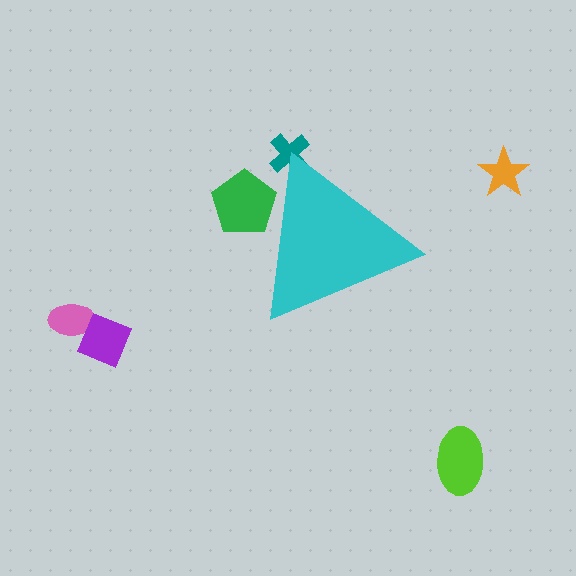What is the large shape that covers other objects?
A cyan triangle.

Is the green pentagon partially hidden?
Yes, the green pentagon is partially hidden behind the cyan triangle.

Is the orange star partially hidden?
No, the orange star is fully visible.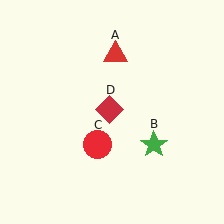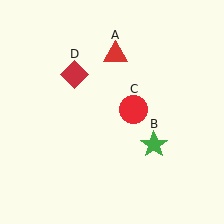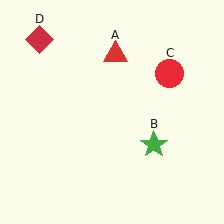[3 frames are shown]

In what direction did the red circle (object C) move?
The red circle (object C) moved up and to the right.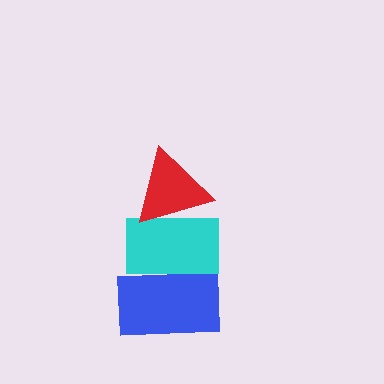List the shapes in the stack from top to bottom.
From top to bottom: the red triangle, the cyan rectangle, the blue rectangle.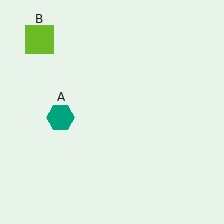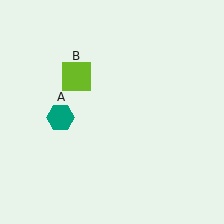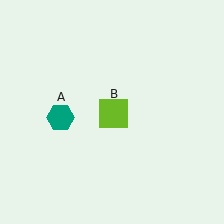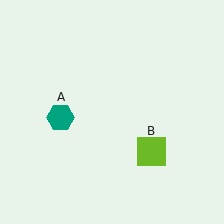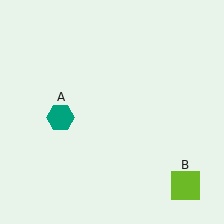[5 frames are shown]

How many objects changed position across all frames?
1 object changed position: lime square (object B).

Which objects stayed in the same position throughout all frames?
Teal hexagon (object A) remained stationary.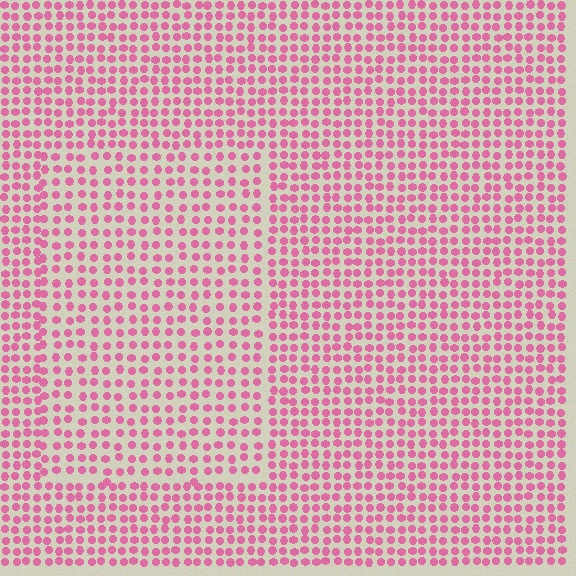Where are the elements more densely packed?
The elements are more densely packed outside the rectangle boundary.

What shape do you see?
I see a rectangle.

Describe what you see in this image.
The image contains small pink elements arranged at two different densities. A rectangle-shaped region is visible where the elements are less densely packed than the surrounding area.